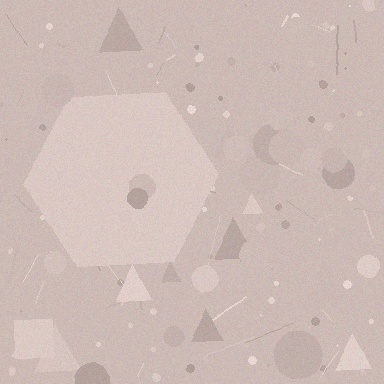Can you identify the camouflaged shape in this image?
The camouflaged shape is a hexagon.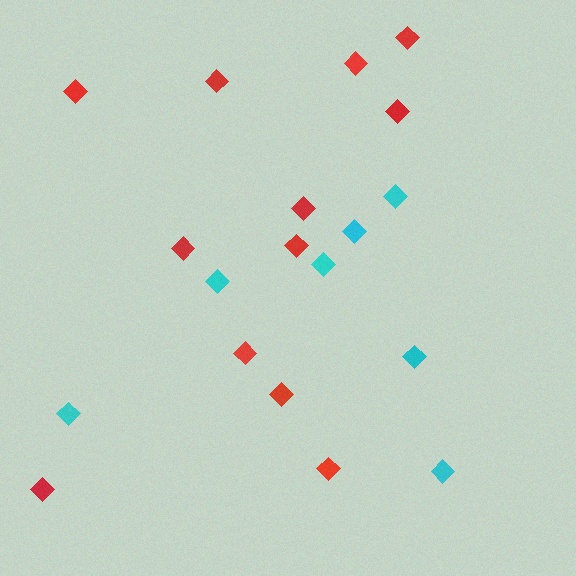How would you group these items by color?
There are 2 groups: one group of cyan diamonds (7) and one group of red diamonds (12).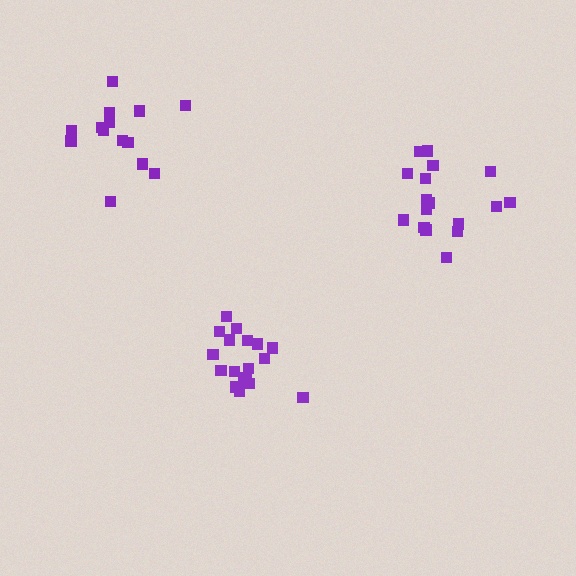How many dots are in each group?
Group 1: 19 dots, Group 2: 14 dots, Group 3: 17 dots (50 total).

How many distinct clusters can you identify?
There are 3 distinct clusters.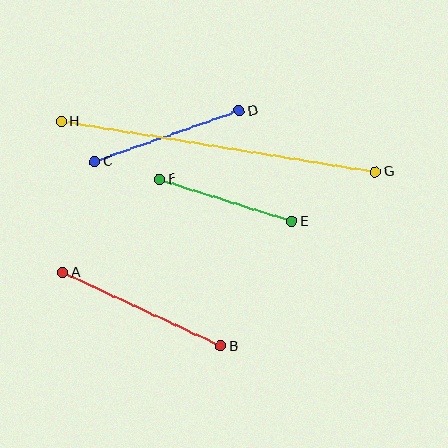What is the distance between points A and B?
The distance is approximately 174 pixels.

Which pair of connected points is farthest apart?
Points G and H are farthest apart.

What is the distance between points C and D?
The distance is approximately 153 pixels.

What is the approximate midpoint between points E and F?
The midpoint is at approximately (226, 200) pixels.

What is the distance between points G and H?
The distance is approximately 318 pixels.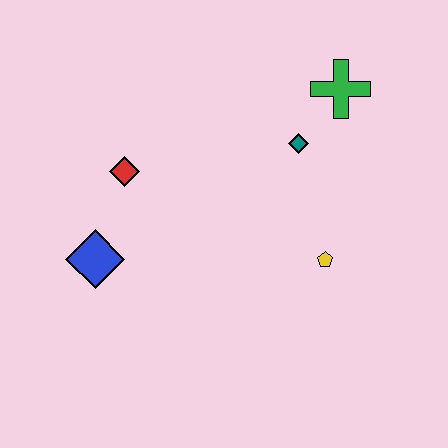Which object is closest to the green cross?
The teal diamond is closest to the green cross.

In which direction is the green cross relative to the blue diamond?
The green cross is to the right of the blue diamond.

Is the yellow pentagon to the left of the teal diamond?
No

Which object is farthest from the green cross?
The blue diamond is farthest from the green cross.